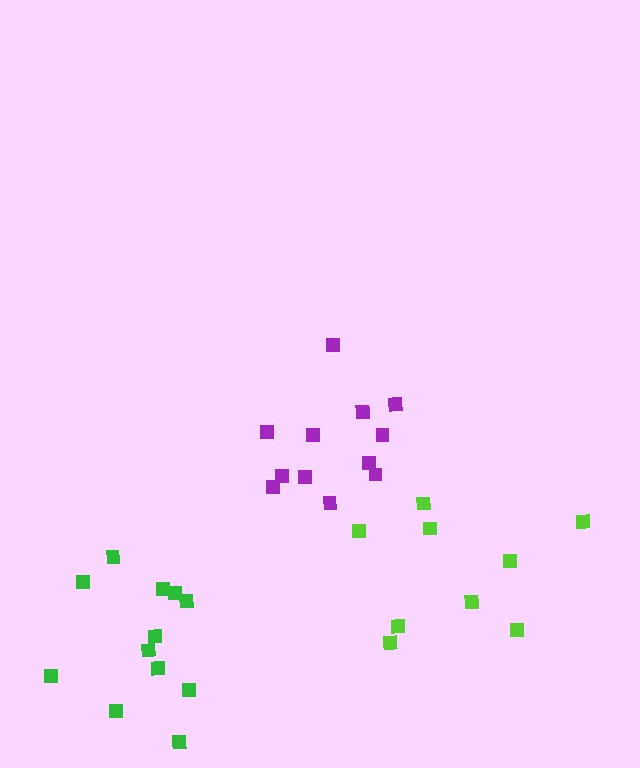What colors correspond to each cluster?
The clusters are colored: purple, green, lime.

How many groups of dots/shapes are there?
There are 3 groups.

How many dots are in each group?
Group 1: 12 dots, Group 2: 12 dots, Group 3: 9 dots (33 total).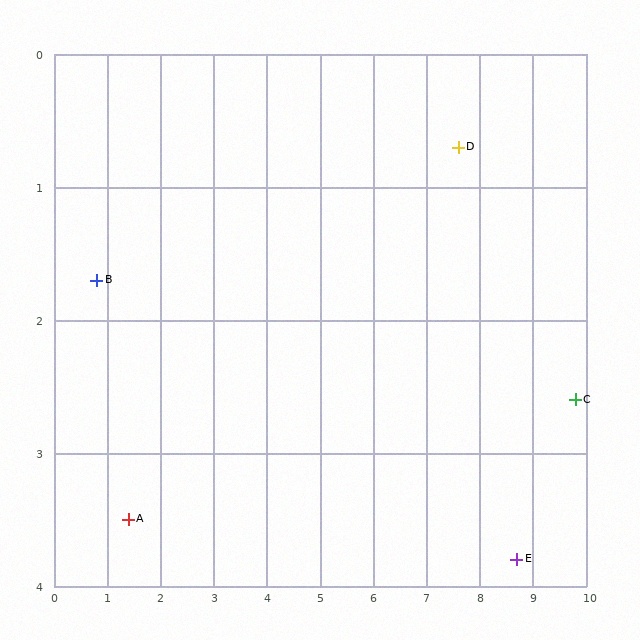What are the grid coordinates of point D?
Point D is at approximately (7.6, 0.7).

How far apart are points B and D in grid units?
Points B and D are about 6.9 grid units apart.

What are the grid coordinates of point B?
Point B is at approximately (0.8, 1.7).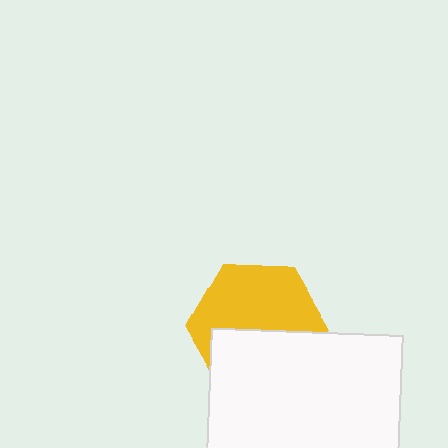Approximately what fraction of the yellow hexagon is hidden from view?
Roughly 45% of the yellow hexagon is hidden behind the white rectangle.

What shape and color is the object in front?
The object in front is a white rectangle.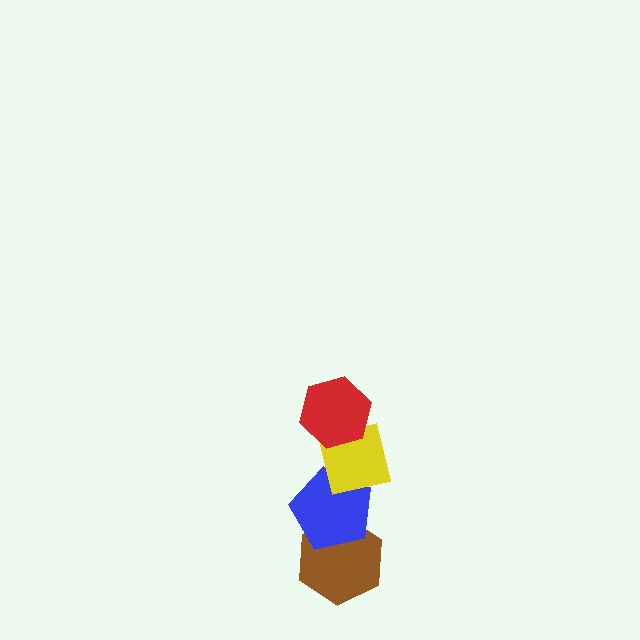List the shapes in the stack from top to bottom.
From top to bottom: the red hexagon, the yellow square, the blue pentagon, the brown hexagon.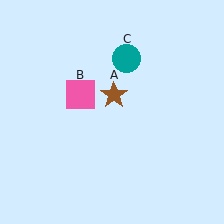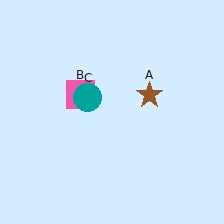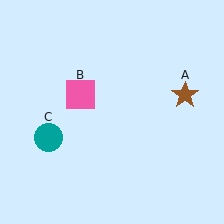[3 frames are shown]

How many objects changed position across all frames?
2 objects changed position: brown star (object A), teal circle (object C).